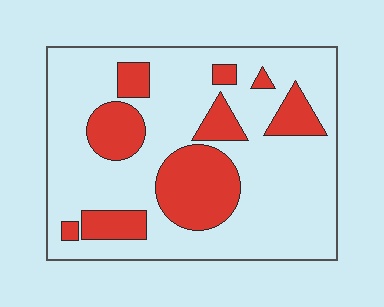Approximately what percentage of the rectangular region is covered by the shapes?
Approximately 25%.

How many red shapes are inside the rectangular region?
9.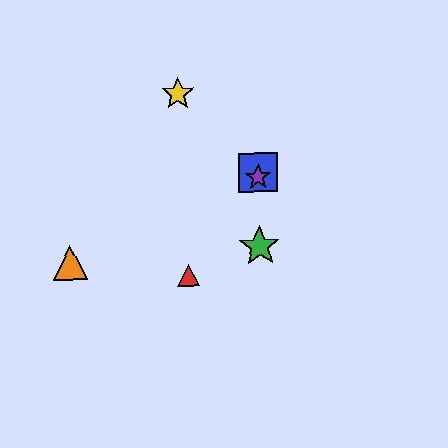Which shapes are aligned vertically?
The blue square, the green star, the purple star are aligned vertically.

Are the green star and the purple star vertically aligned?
Yes, both are at x≈260.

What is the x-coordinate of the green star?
The green star is at x≈260.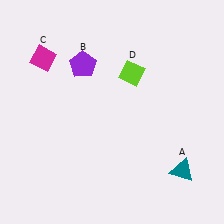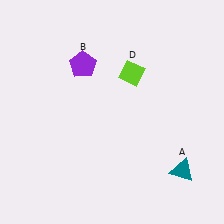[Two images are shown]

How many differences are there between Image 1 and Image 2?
There is 1 difference between the two images.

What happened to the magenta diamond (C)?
The magenta diamond (C) was removed in Image 2. It was in the top-left area of Image 1.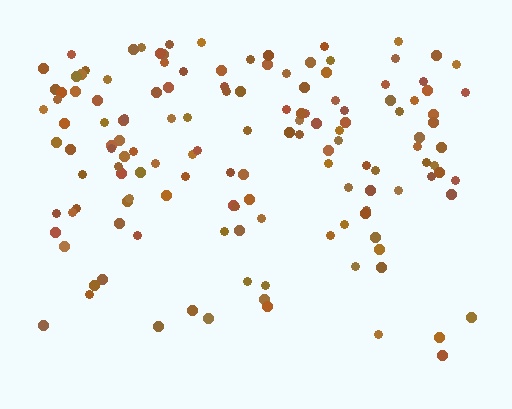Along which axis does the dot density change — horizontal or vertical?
Vertical.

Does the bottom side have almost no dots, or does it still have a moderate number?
Still a moderate number, just noticeably fewer than the top.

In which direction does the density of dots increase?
From bottom to top, with the top side densest.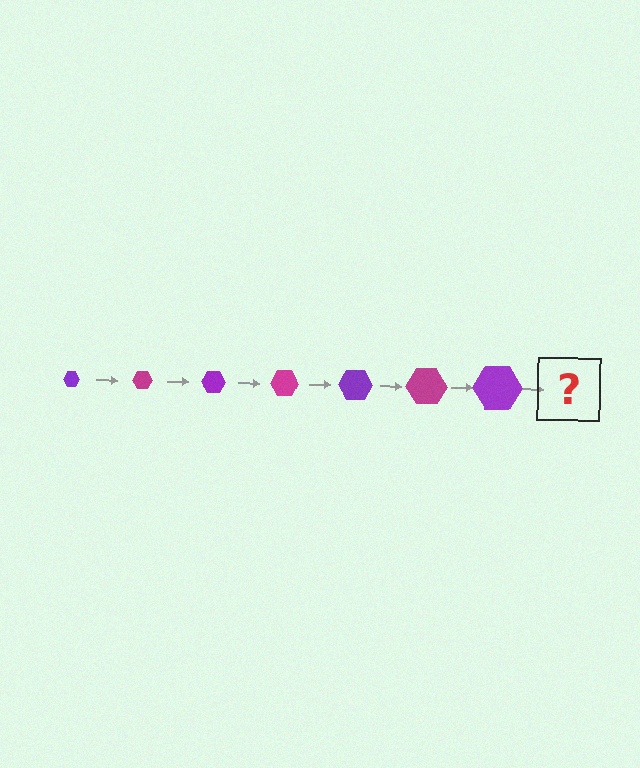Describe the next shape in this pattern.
It should be a magenta hexagon, larger than the previous one.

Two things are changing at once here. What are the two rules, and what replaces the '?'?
The two rules are that the hexagon grows larger each step and the color cycles through purple and magenta. The '?' should be a magenta hexagon, larger than the previous one.